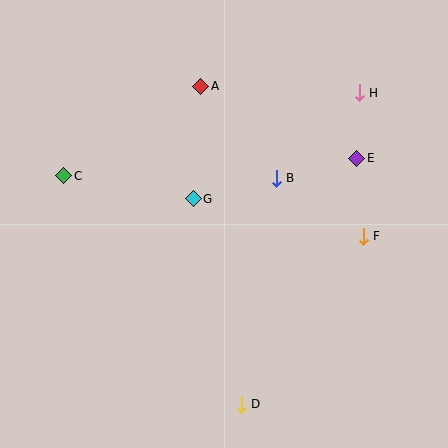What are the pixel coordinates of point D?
Point D is at (241, 404).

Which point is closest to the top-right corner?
Point H is closest to the top-right corner.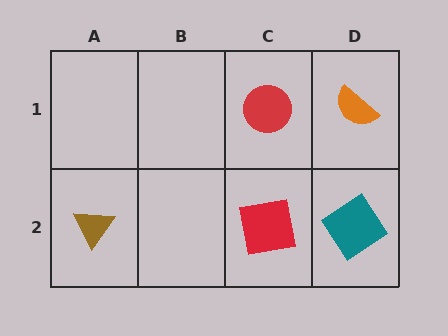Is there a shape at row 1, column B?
No, that cell is empty.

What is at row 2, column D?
A teal diamond.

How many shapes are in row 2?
3 shapes.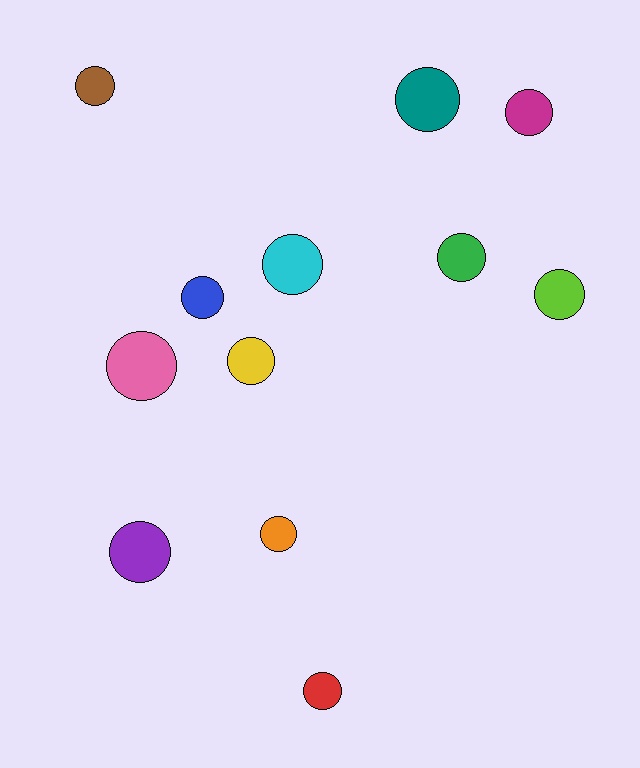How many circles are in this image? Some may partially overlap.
There are 12 circles.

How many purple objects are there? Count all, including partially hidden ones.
There is 1 purple object.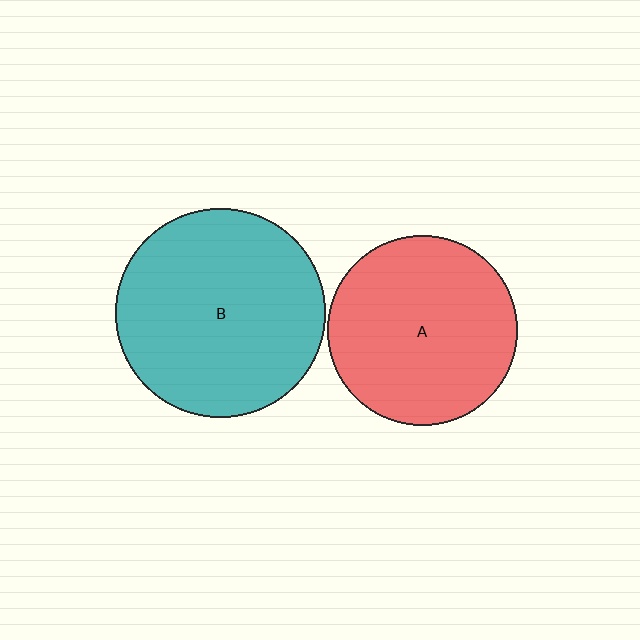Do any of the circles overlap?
No, none of the circles overlap.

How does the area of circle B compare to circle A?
Approximately 1.2 times.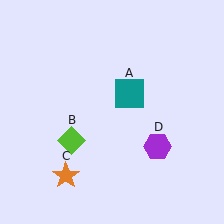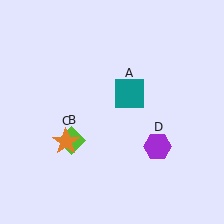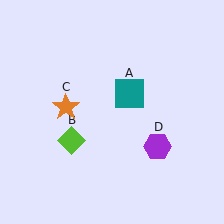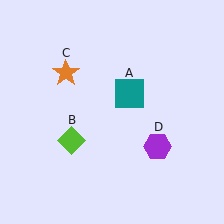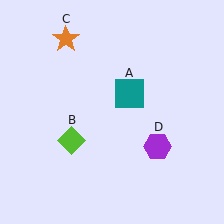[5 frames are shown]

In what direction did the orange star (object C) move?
The orange star (object C) moved up.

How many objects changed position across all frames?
1 object changed position: orange star (object C).